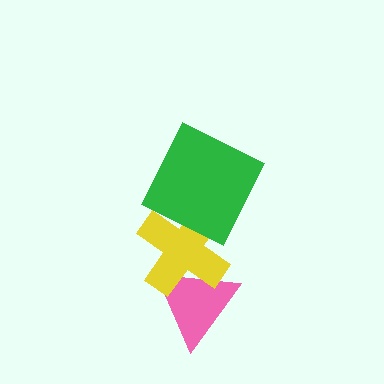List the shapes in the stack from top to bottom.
From top to bottom: the green square, the yellow cross, the pink triangle.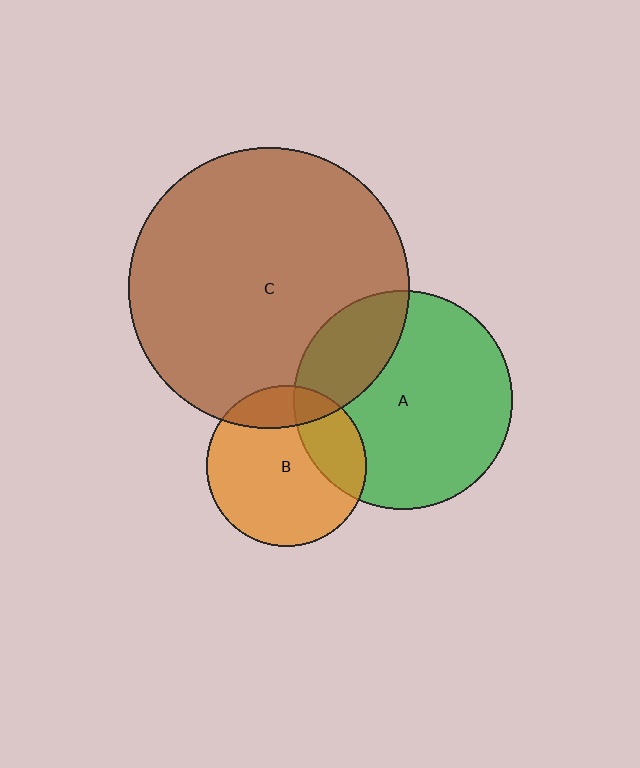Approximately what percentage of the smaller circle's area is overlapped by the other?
Approximately 25%.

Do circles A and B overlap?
Yes.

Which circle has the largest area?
Circle C (brown).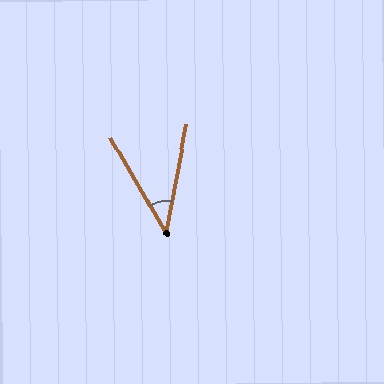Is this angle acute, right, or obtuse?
It is acute.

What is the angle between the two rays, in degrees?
Approximately 41 degrees.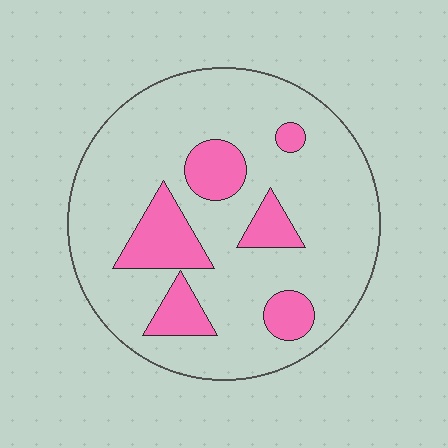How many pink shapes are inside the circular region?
6.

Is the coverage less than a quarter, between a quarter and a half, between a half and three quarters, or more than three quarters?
Less than a quarter.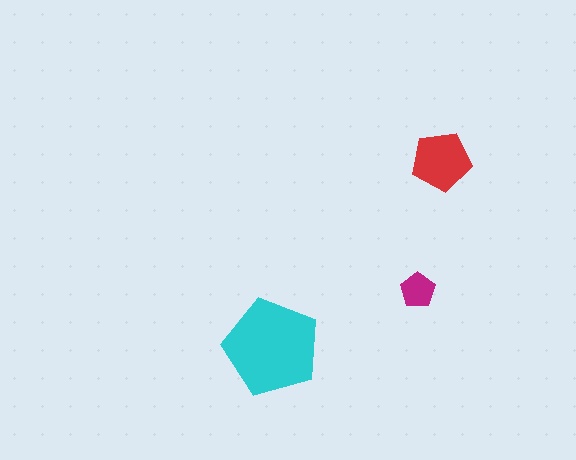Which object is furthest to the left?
The cyan pentagon is leftmost.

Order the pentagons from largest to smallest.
the cyan one, the red one, the magenta one.